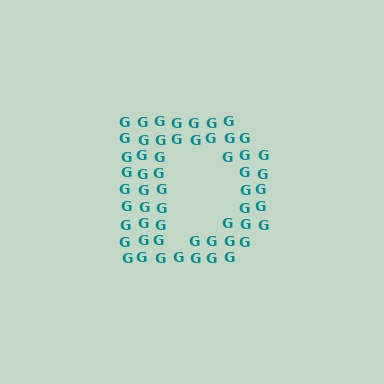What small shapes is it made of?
It is made of small letter G's.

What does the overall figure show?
The overall figure shows the letter D.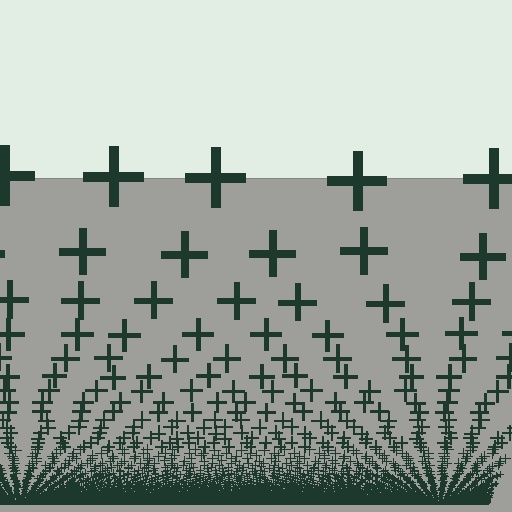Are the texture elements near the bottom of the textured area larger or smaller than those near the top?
Smaller. The gradient is inverted — elements near the bottom are smaller and denser.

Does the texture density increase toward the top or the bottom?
Density increases toward the bottom.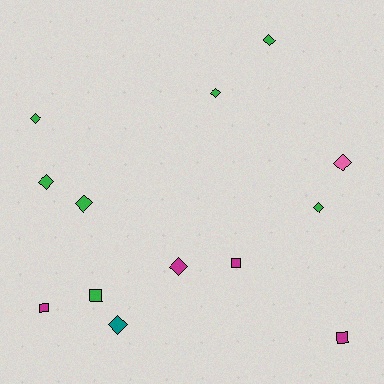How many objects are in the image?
There are 13 objects.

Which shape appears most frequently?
Diamond, with 9 objects.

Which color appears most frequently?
Green, with 7 objects.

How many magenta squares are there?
There are 3 magenta squares.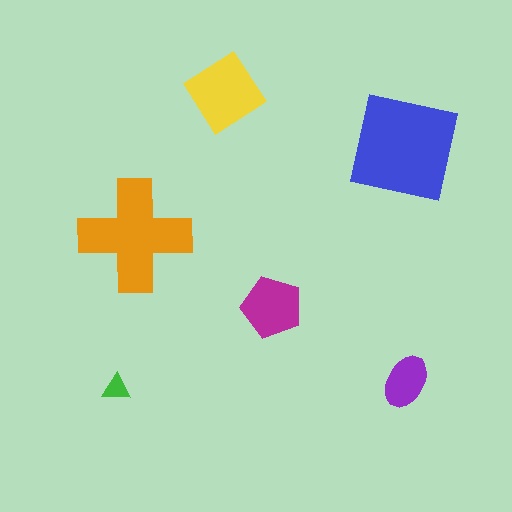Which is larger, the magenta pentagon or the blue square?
The blue square.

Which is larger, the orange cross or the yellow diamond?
The orange cross.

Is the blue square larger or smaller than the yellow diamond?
Larger.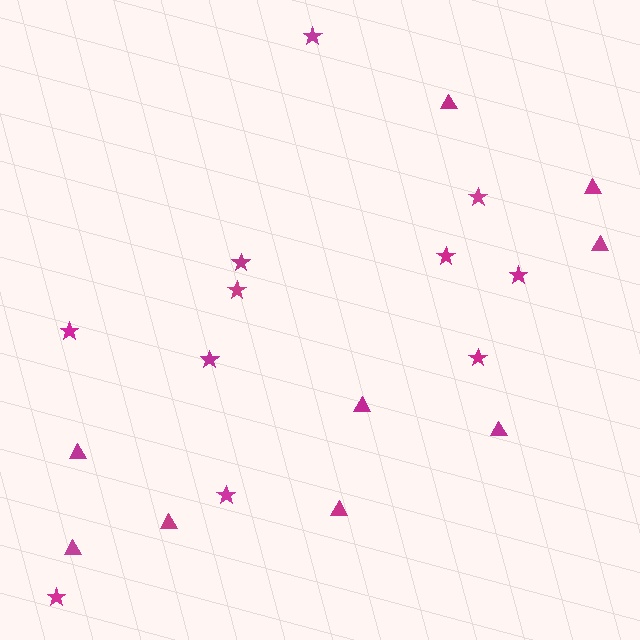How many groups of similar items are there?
There are 2 groups: one group of triangles (9) and one group of stars (11).